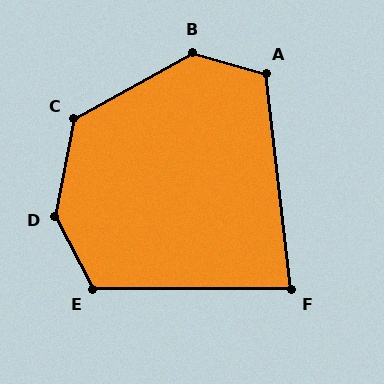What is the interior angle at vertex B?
Approximately 135 degrees (obtuse).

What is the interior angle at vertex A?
Approximately 113 degrees (obtuse).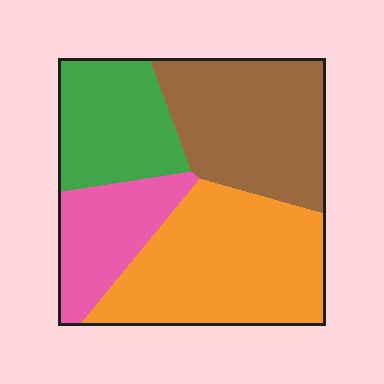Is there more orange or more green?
Orange.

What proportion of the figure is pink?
Pink takes up less than a sixth of the figure.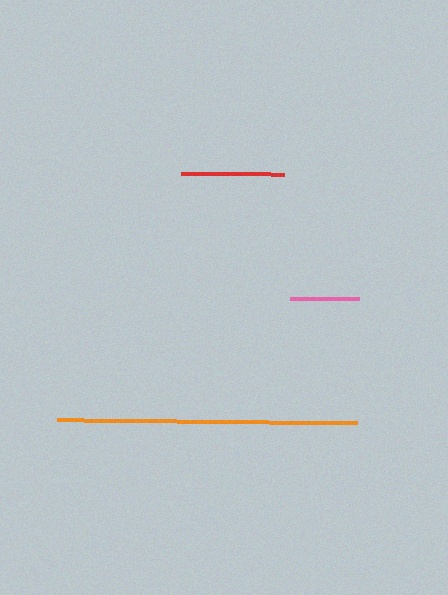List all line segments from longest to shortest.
From longest to shortest: orange, red, pink.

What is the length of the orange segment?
The orange segment is approximately 300 pixels long.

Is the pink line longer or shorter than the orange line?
The orange line is longer than the pink line.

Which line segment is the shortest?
The pink line is the shortest at approximately 70 pixels.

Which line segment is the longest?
The orange line is the longest at approximately 300 pixels.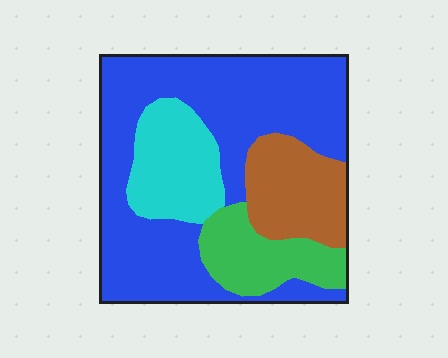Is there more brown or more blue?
Blue.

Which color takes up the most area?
Blue, at roughly 55%.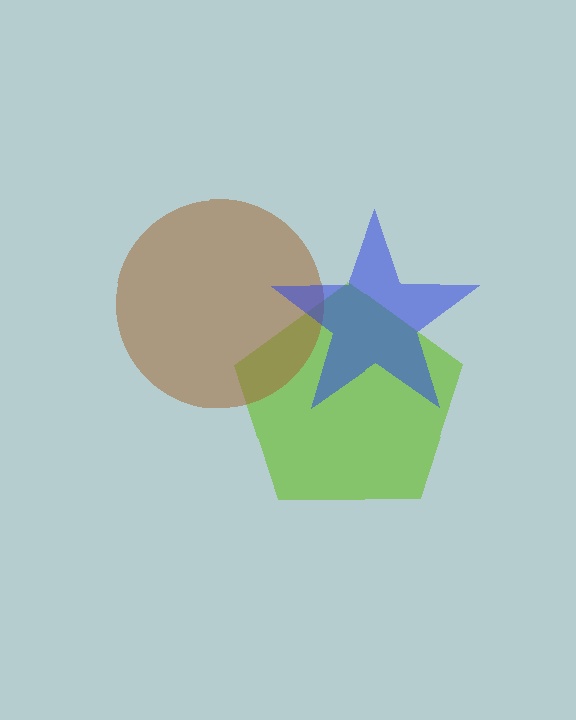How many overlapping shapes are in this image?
There are 3 overlapping shapes in the image.